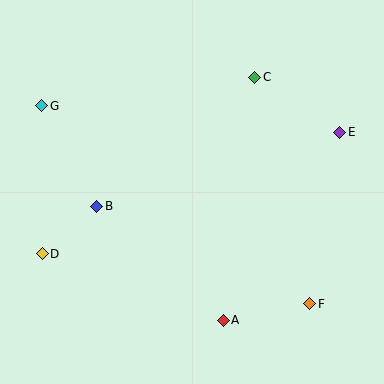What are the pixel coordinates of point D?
Point D is at (42, 254).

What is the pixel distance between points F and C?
The distance between F and C is 233 pixels.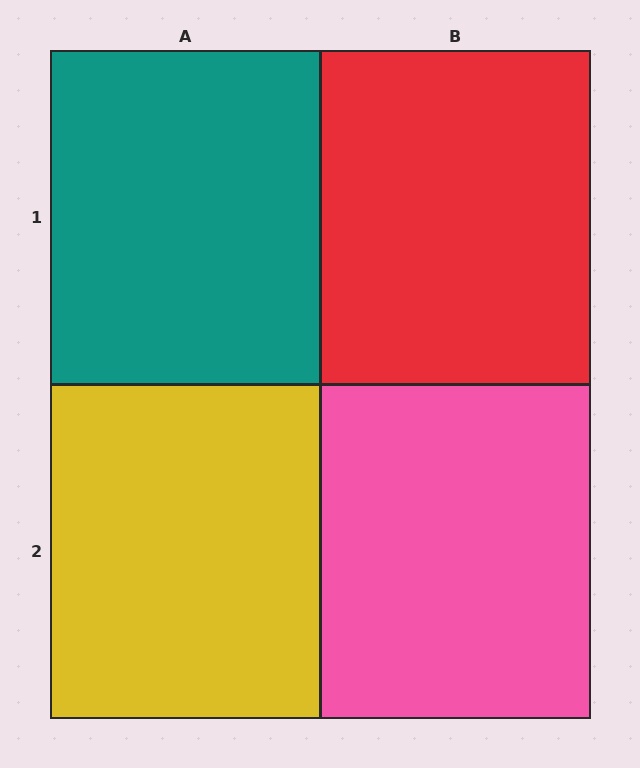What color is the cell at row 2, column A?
Yellow.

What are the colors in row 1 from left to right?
Teal, red.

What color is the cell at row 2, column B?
Pink.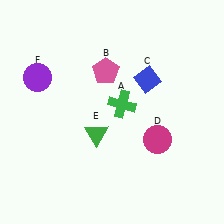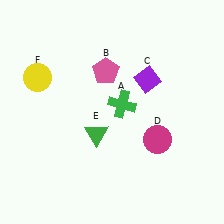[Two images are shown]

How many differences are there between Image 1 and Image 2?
There are 2 differences between the two images.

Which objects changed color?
C changed from blue to purple. F changed from purple to yellow.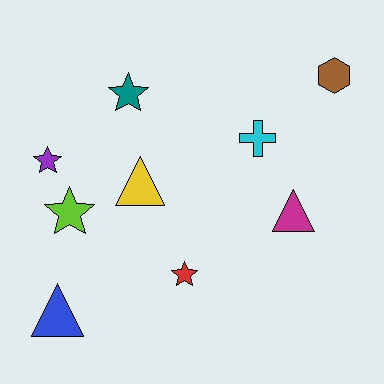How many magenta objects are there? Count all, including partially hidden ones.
There is 1 magenta object.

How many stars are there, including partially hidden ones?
There are 4 stars.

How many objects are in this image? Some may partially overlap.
There are 9 objects.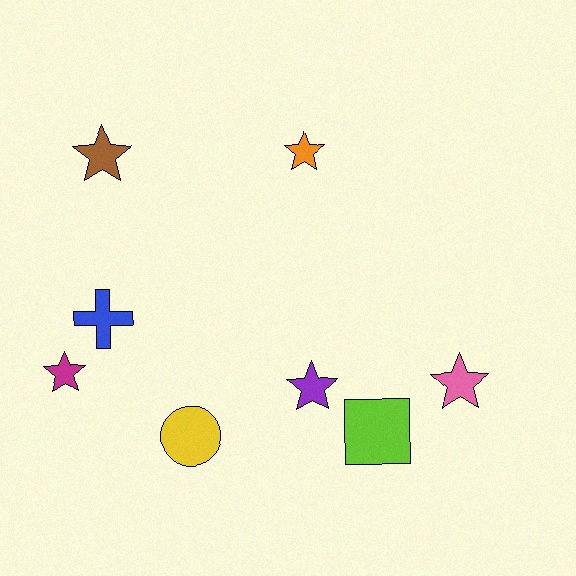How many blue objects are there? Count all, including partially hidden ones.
There is 1 blue object.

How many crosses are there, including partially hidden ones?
There is 1 cross.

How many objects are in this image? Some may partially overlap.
There are 8 objects.